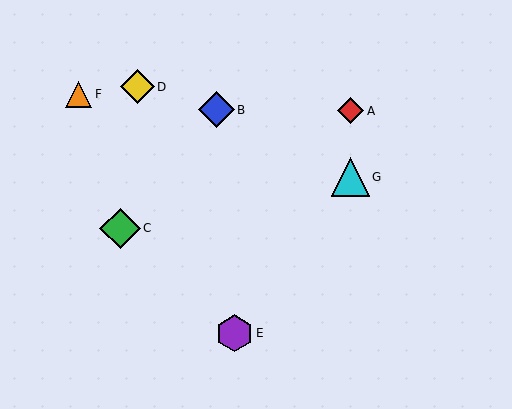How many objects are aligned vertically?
2 objects (A, G) are aligned vertically.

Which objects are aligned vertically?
Objects A, G are aligned vertically.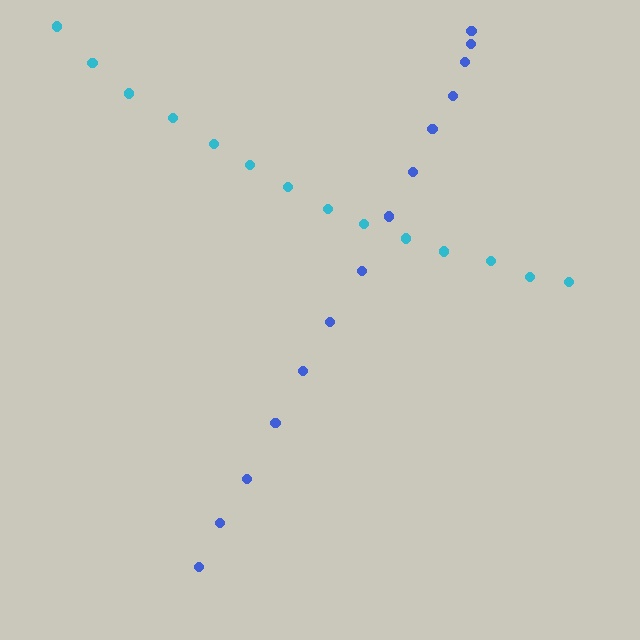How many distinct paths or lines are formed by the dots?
There are 2 distinct paths.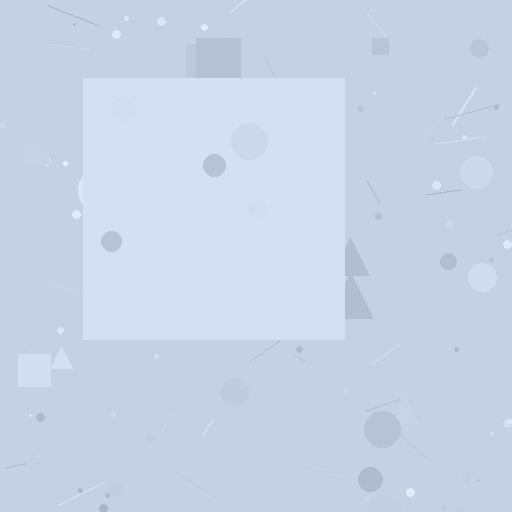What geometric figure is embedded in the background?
A square is embedded in the background.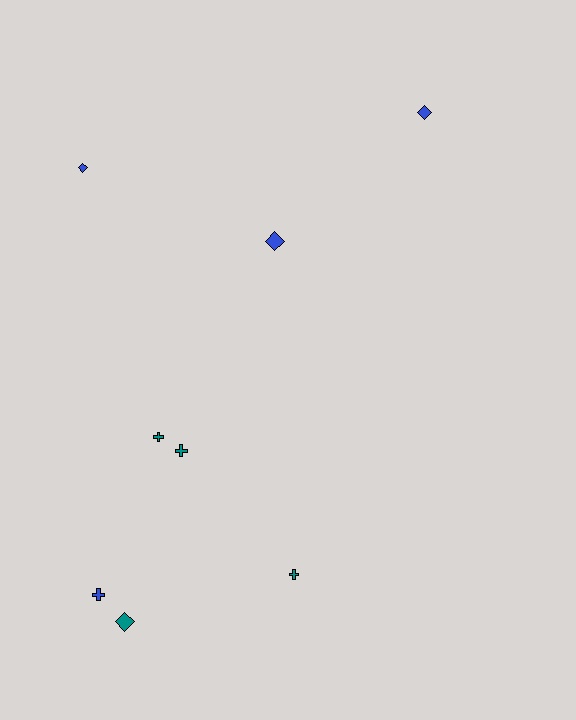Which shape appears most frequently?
Diamond, with 4 objects.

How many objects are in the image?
There are 8 objects.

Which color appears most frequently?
Teal, with 4 objects.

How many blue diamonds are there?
There are 3 blue diamonds.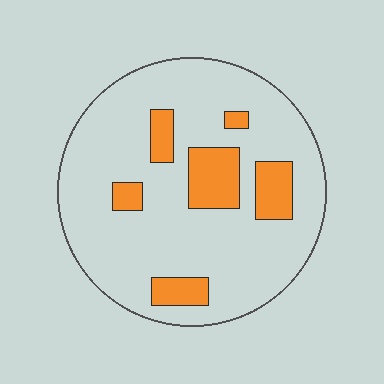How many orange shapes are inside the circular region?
6.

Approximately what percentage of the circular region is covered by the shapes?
Approximately 15%.